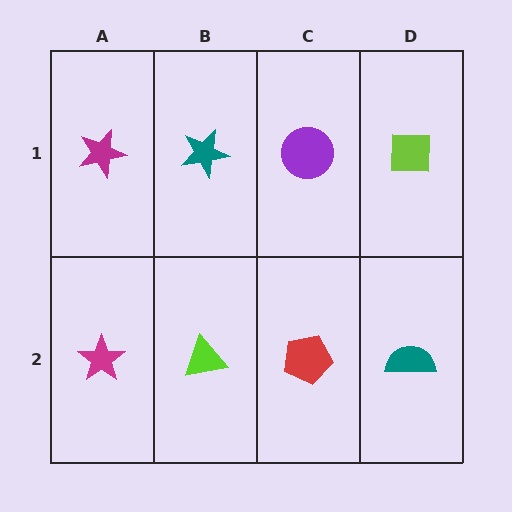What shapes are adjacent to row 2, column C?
A purple circle (row 1, column C), a lime triangle (row 2, column B), a teal semicircle (row 2, column D).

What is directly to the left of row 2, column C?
A lime triangle.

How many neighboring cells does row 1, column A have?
2.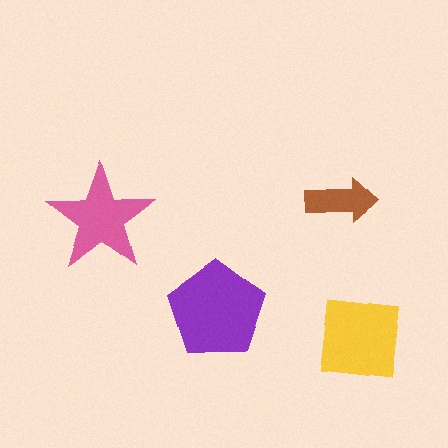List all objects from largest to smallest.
The purple pentagon, the yellow square, the pink star, the brown arrow.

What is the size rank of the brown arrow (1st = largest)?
4th.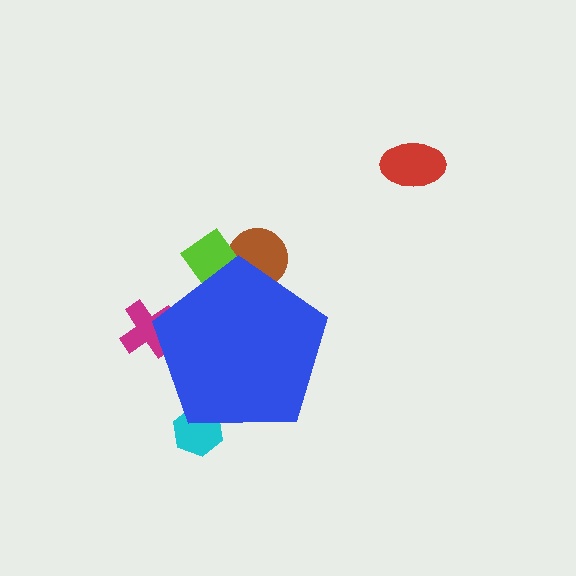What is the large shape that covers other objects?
A blue pentagon.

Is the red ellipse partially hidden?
No, the red ellipse is fully visible.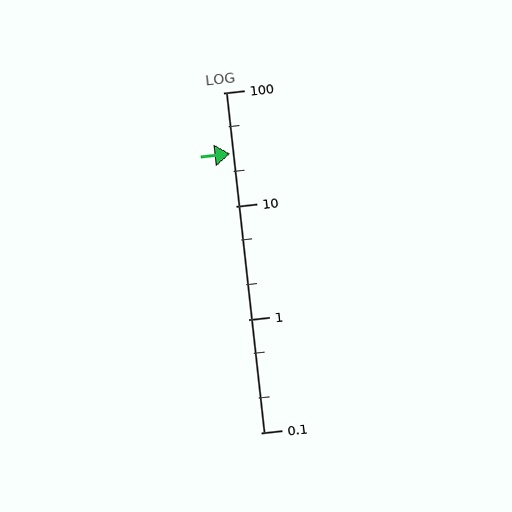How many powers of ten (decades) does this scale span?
The scale spans 3 decades, from 0.1 to 100.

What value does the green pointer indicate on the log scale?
The pointer indicates approximately 29.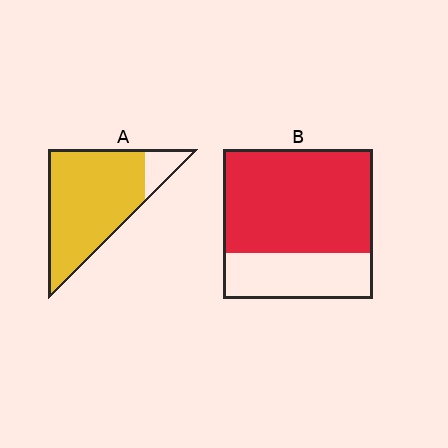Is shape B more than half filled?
Yes.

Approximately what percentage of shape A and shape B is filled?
A is approximately 85% and B is approximately 70%.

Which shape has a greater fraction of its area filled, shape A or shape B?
Shape A.